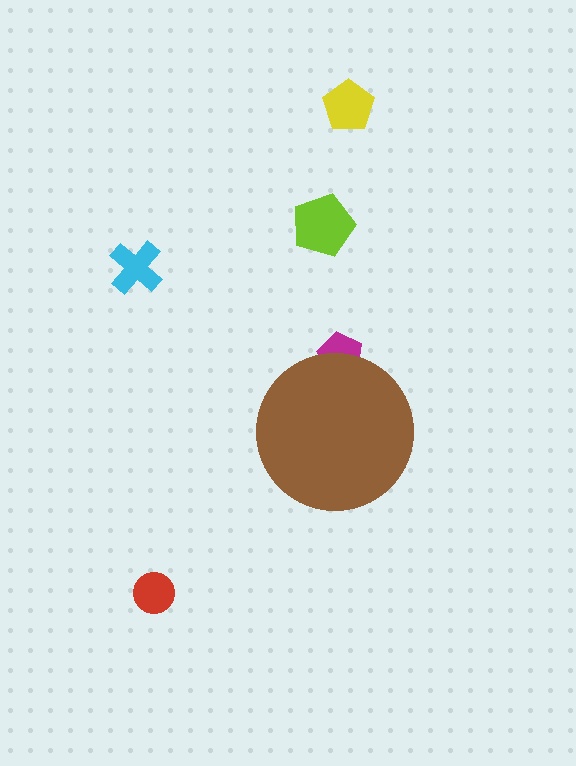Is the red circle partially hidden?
No, the red circle is fully visible.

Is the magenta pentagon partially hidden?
Yes, the magenta pentagon is partially hidden behind the brown circle.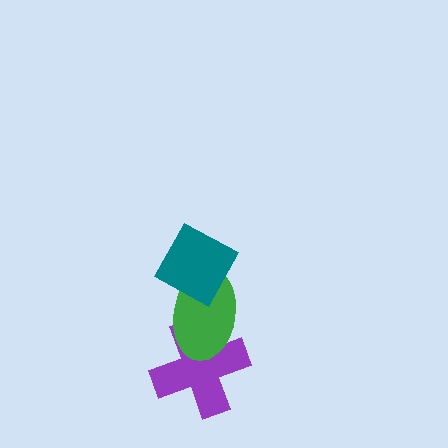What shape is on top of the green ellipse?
The teal diamond is on top of the green ellipse.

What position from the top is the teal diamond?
The teal diamond is 1st from the top.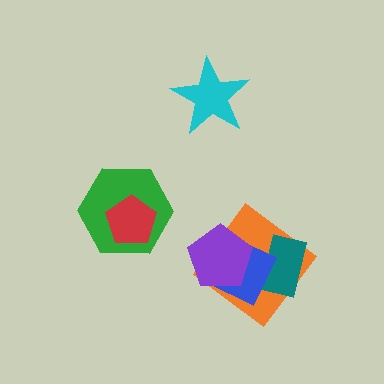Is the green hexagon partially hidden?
Yes, it is partially covered by another shape.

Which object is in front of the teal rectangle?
The blue square is in front of the teal rectangle.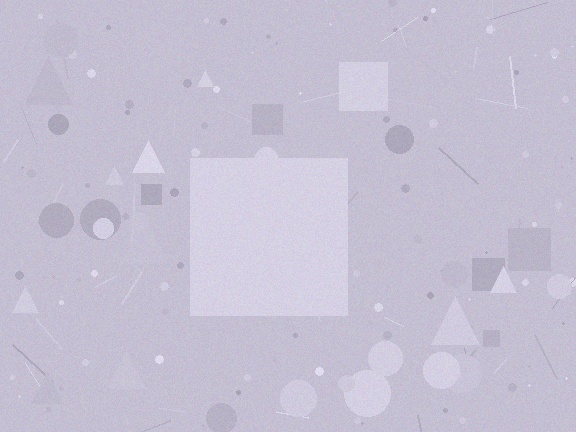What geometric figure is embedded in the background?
A square is embedded in the background.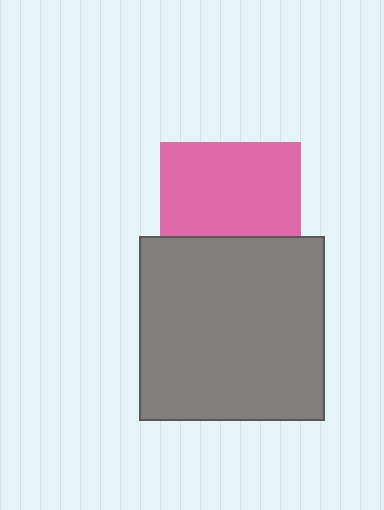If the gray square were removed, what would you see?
You would see the complete pink square.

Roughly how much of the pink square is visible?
Most of it is visible (roughly 66%).